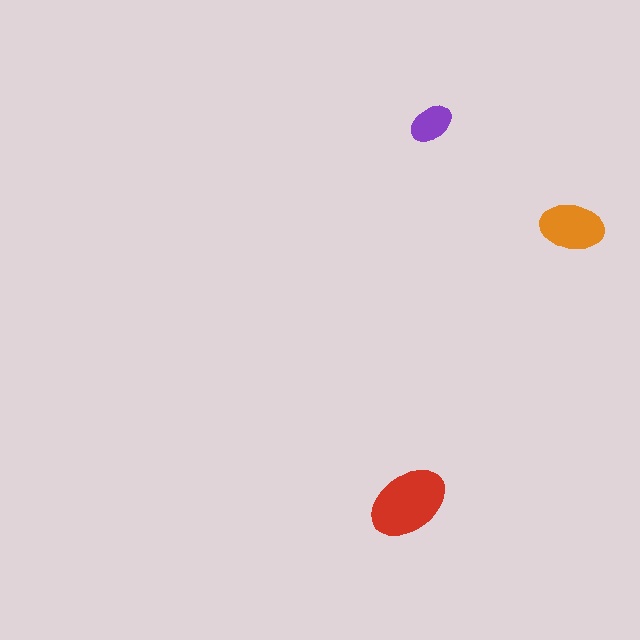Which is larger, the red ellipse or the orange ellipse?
The red one.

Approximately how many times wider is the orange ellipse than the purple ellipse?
About 1.5 times wider.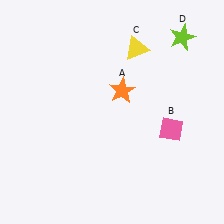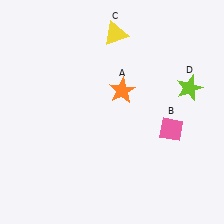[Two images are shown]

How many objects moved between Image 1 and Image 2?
2 objects moved between the two images.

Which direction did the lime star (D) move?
The lime star (D) moved down.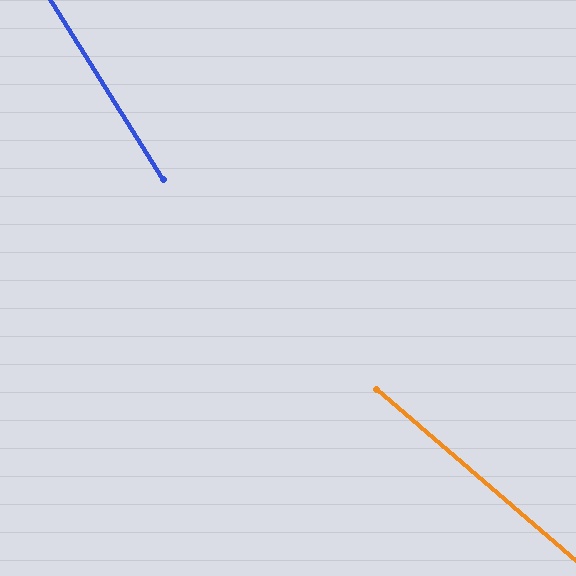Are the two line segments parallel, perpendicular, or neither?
Neither parallel nor perpendicular — they differ by about 17°.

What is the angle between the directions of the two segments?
Approximately 17 degrees.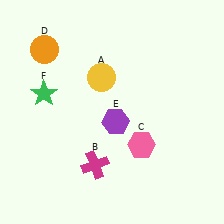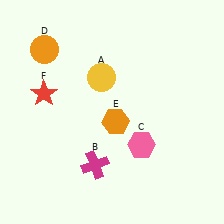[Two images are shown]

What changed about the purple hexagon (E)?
In Image 1, E is purple. In Image 2, it changed to orange.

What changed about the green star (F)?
In Image 1, F is green. In Image 2, it changed to red.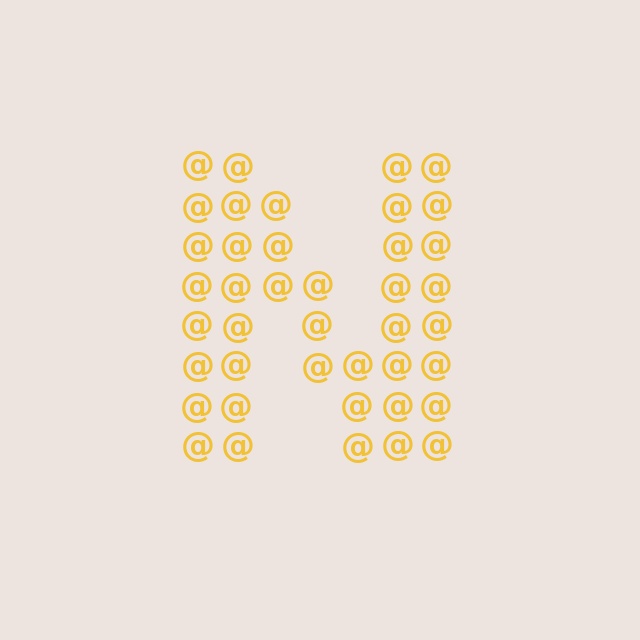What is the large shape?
The large shape is the letter N.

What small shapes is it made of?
It is made of small at signs.